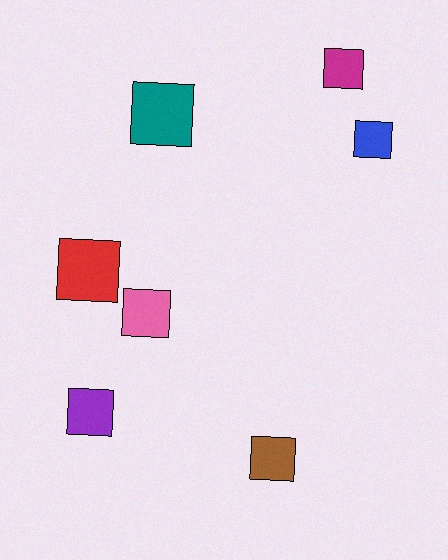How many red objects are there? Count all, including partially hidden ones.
There is 1 red object.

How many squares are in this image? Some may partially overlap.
There are 7 squares.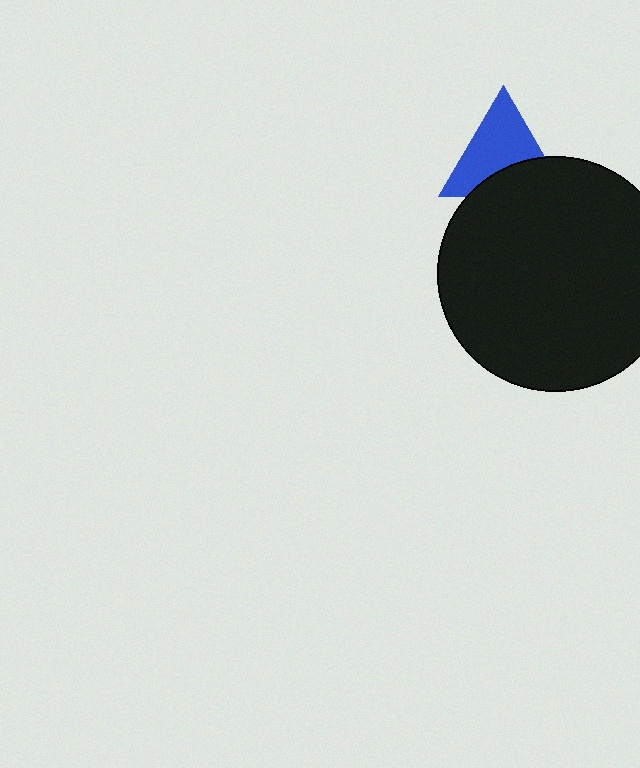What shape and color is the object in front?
The object in front is a black circle.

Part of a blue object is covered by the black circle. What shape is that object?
It is a triangle.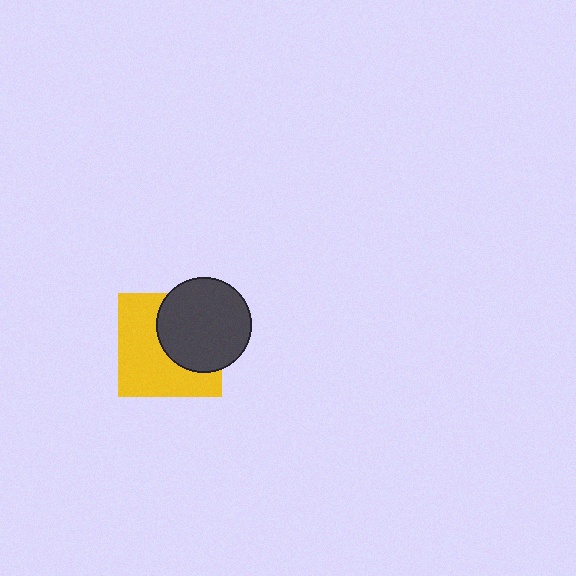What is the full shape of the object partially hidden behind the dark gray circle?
The partially hidden object is a yellow square.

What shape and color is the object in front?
The object in front is a dark gray circle.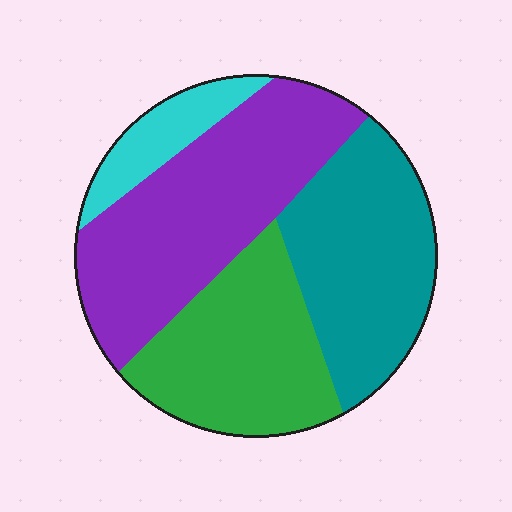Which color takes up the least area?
Cyan, at roughly 10%.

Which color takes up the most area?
Purple, at roughly 35%.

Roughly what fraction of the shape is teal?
Teal takes up about one quarter (1/4) of the shape.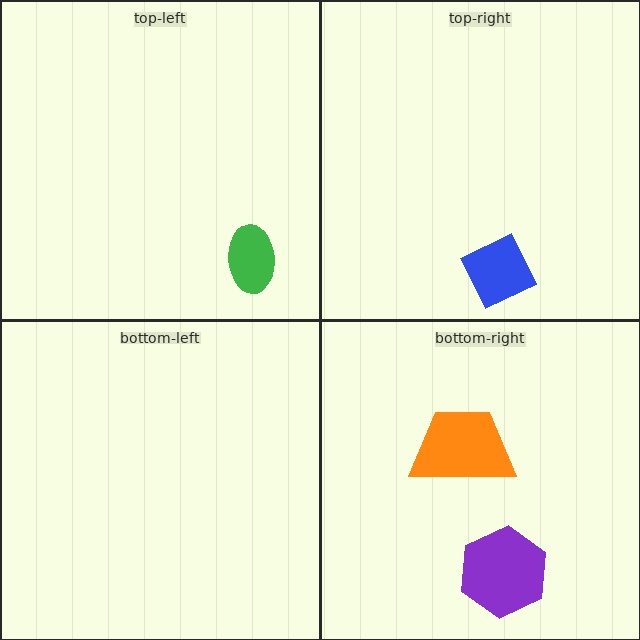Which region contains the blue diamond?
The top-right region.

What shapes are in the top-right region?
The blue diamond.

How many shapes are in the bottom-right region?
2.